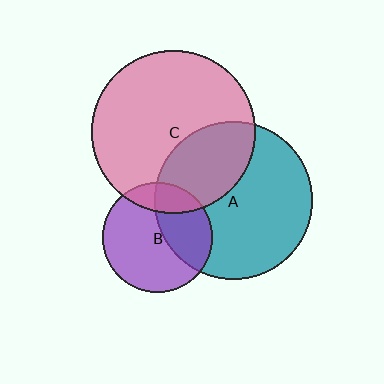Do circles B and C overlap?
Yes.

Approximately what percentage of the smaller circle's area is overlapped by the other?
Approximately 20%.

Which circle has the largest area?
Circle C (pink).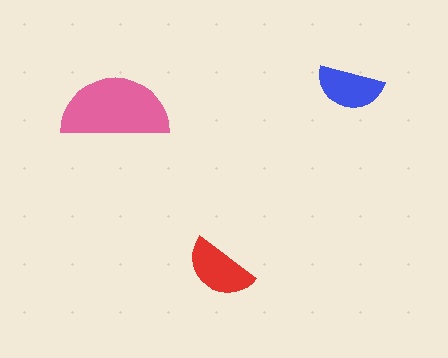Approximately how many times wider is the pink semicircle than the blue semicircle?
About 1.5 times wider.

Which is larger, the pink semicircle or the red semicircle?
The pink one.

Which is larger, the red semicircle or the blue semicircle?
The red one.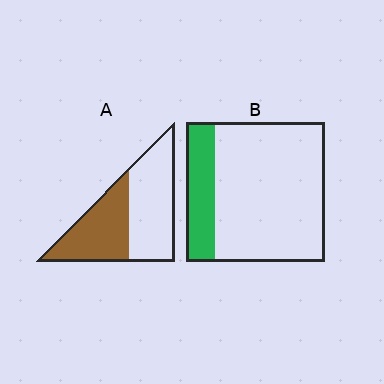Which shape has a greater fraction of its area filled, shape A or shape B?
Shape A.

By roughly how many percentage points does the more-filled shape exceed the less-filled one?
By roughly 25 percentage points (A over B).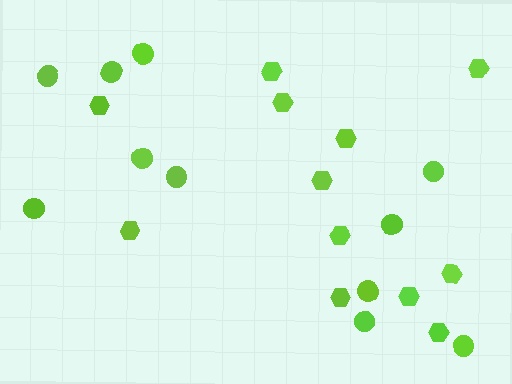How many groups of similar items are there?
There are 2 groups: one group of hexagons (12) and one group of circles (11).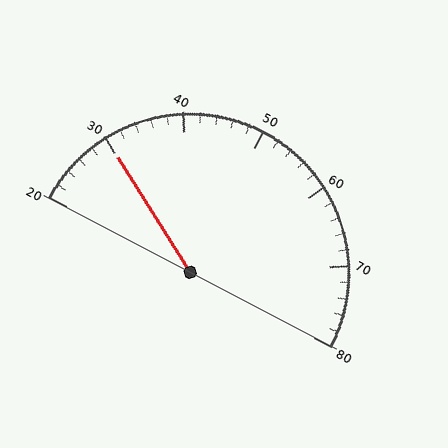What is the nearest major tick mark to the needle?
The nearest major tick mark is 30.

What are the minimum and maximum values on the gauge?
The gauge ranges from 20 to 80.